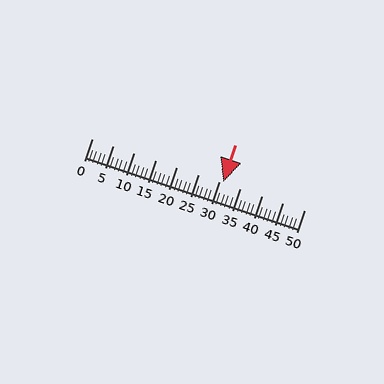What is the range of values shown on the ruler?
The ruler shows values from 0 to 50.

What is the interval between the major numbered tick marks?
The major tick marks are spaced 5 units apart.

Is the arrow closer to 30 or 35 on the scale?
The arrow is closer to 30.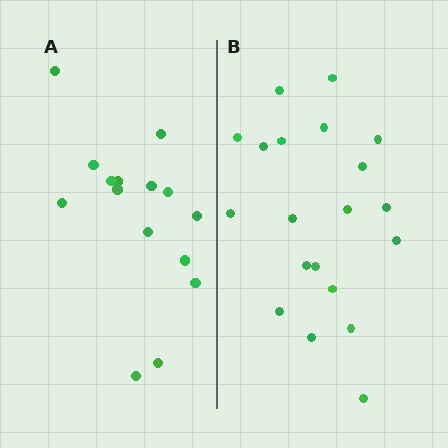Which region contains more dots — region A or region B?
Region B (the right region) has more dots.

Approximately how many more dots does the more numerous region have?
Region B has about 5 more dots than region A.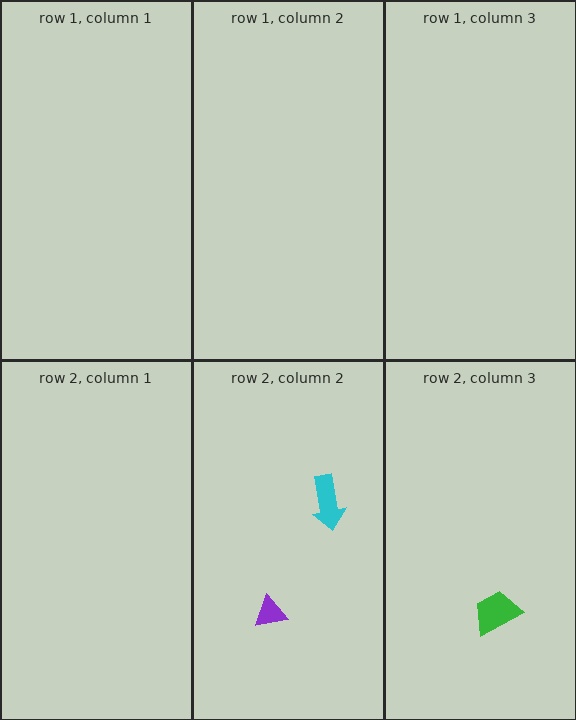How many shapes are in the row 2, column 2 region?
2.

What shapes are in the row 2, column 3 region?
The green trapezoid.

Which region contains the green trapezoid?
The row 2, column 3 region.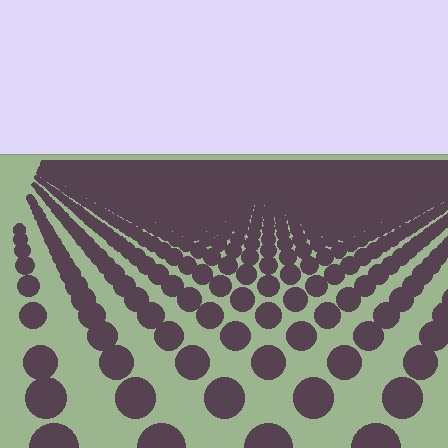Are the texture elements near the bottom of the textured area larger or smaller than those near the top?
Larger. Near the bottom, elements are closer to the viewer and appear at a bigger on-screen size.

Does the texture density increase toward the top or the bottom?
Density increases toward the top.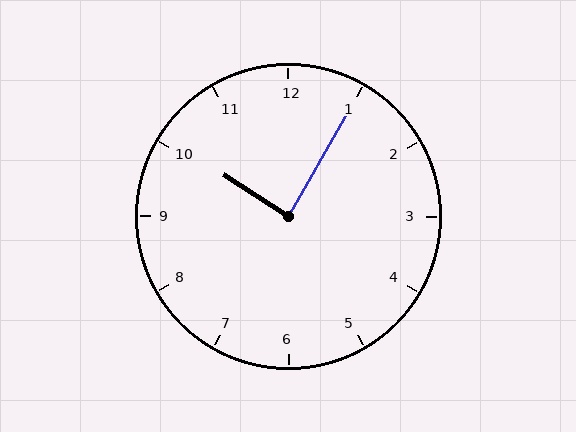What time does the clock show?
10:05.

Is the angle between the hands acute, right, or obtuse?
It is right.